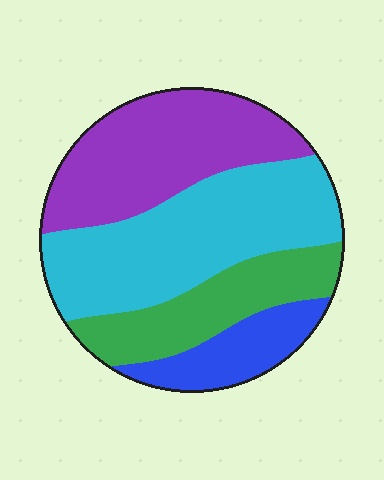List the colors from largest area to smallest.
From largest to smallest: cyan, purple, green, blue.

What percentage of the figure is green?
Green covers about 20% of the figure.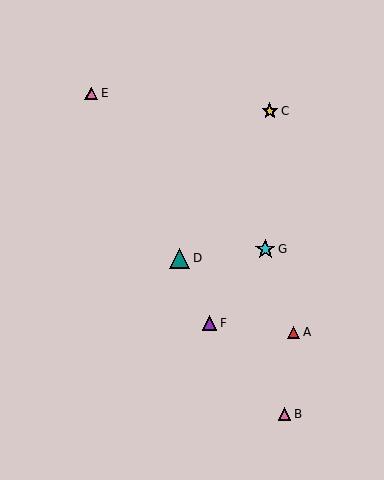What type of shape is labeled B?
Shape B is a pink triangle.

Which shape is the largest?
The teal triangle (labeled D) is the largest.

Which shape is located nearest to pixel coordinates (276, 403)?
The pink triangle (labeled B) at (284, 414) is nearest to that location.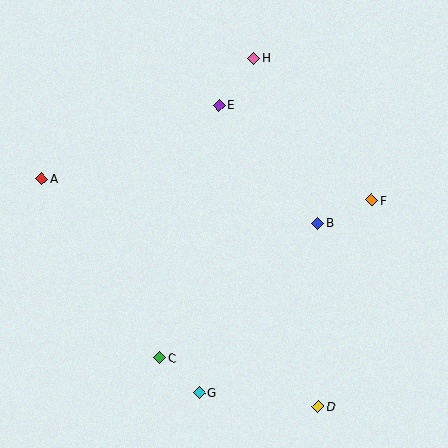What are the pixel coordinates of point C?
Point C is at (160, 358).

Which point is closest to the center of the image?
Point B at (318, 223) is closest to the center.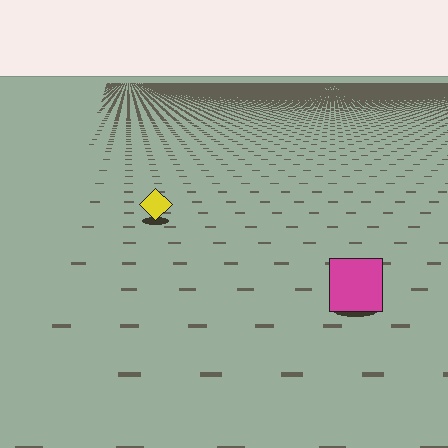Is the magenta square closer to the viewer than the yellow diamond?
Yes. The magenta square is closer — you can tell from the texture gradient: the ground texture is coarser near it.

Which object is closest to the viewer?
The magenta square is closest. The texture marks near it are larger and more spread out.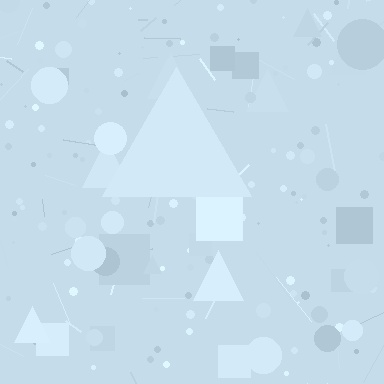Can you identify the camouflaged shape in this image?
The camouflaged shape is a triangle.